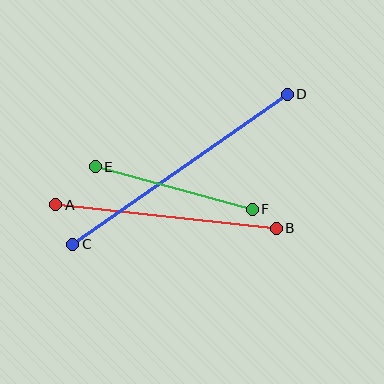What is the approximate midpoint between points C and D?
The midpoint is at approximately (180, 169) pixels.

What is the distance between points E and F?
The distance is approximately 163 pixels.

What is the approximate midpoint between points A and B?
The midpoint is at approximately (166, 216) pixels.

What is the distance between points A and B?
The distance is approximately 222 pixels.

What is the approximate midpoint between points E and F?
The midpoint is at approximately (174, 188) pixels.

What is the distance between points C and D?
The distance is approximately 261 pixels.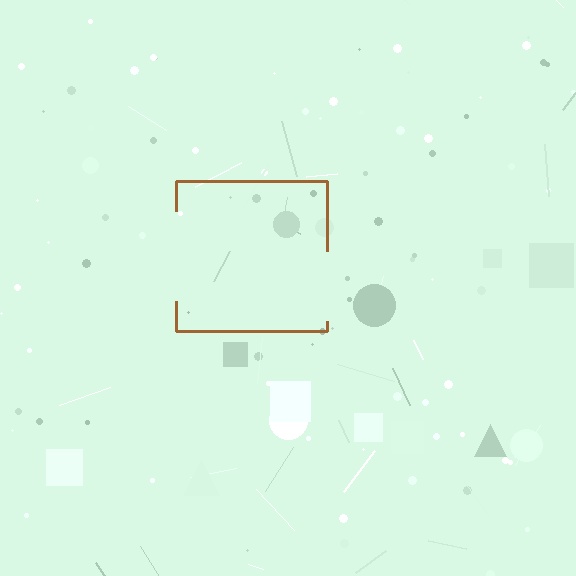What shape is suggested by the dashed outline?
The dashed outline suggests a square.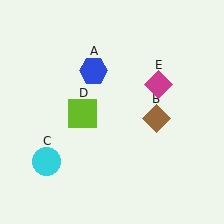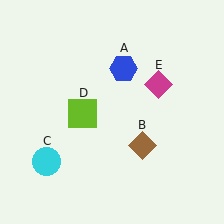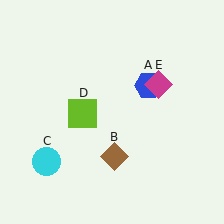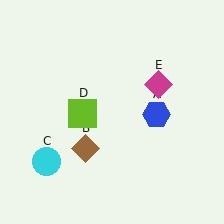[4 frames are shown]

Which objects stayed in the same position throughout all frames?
Cyan circle (object C) and lime square (object D) and magenta diamond (object E) remained stationary.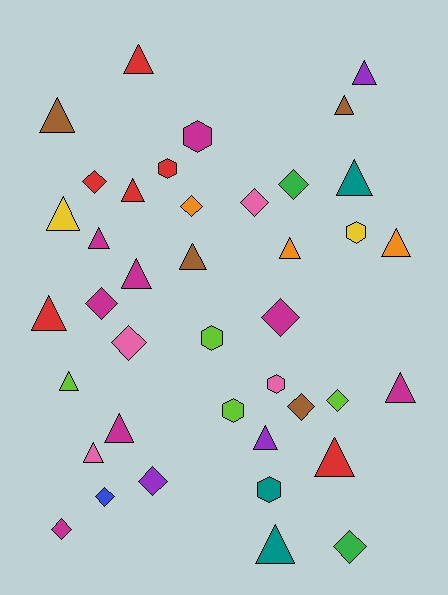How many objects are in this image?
There are 40 objects.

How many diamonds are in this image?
There are 13 diamonds.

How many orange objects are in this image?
There are 3 orange objects.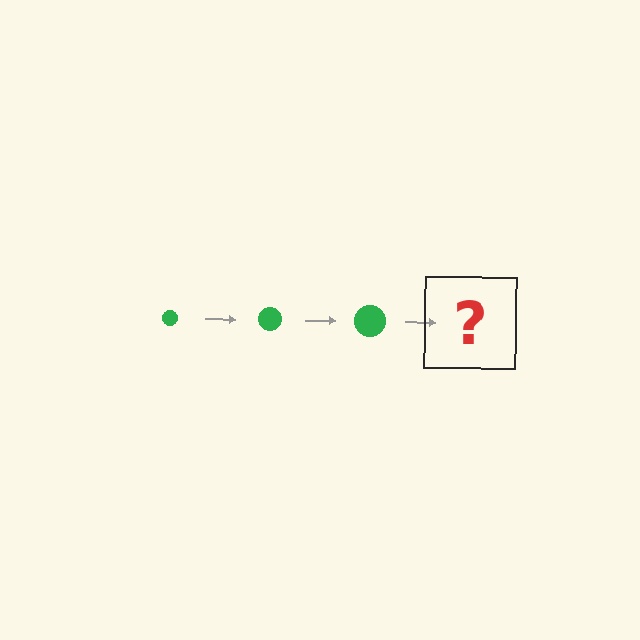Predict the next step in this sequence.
The next step is a green circle, larger than the previous one.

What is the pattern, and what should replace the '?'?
The pattern is that the circle gets progressively larger each step. The '?' should be a green circle, larger than the previous one.